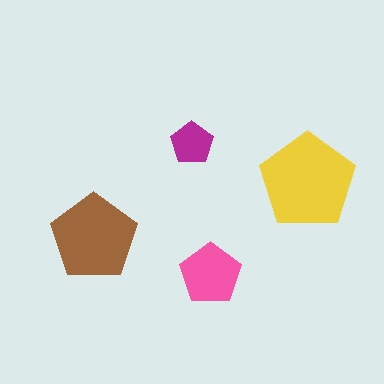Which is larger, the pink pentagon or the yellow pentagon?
The yellow one.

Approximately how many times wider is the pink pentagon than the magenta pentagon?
About 1.5 times wider.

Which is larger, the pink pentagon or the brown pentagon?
The brown one.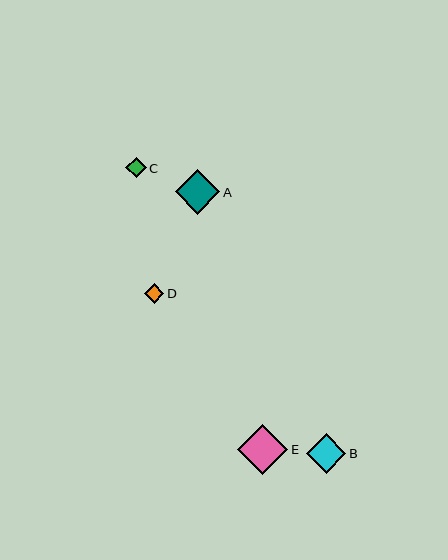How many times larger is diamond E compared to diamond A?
Diamond E is approximately 1.1 times the size of diamond A.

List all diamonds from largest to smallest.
From largest to smallest: E, A, B, C, D.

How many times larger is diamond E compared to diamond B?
Diamond E is approximately 1.3 times the size of diamond B.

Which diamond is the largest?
Diamond E is the largest with a size of approximately 50 pixels.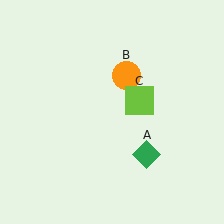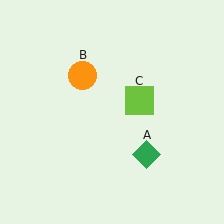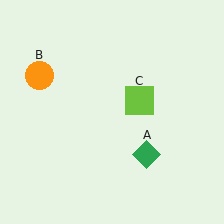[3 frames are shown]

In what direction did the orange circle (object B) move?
The orange circle (object B) moved left.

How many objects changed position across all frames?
1 object changed position: orange circle (object B).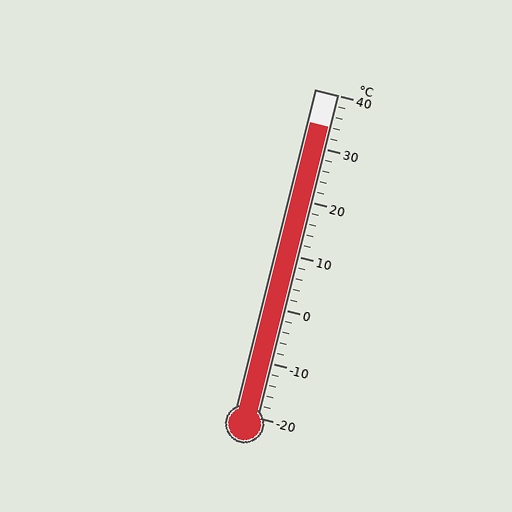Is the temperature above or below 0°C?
The temperature is above 0°C.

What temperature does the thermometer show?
The thermometer shows approximately 34°C.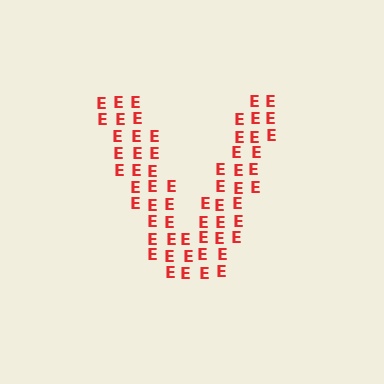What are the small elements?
The small elements are letter E's.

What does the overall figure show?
The overall figure shows the letter V.